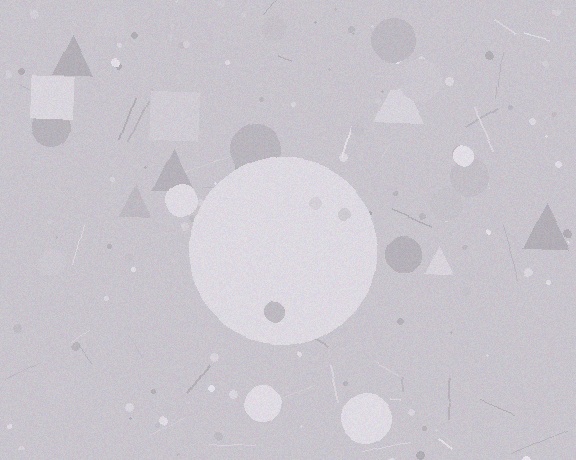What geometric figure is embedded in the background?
A circle is embedded in the background.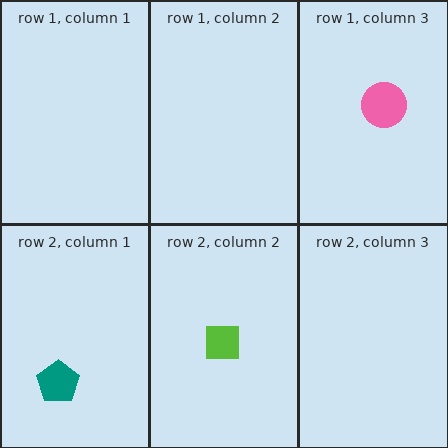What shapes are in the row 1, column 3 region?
The pink circle.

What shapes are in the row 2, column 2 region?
The lime square.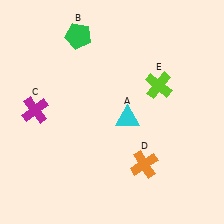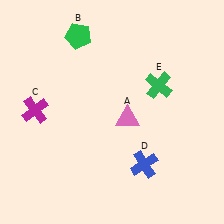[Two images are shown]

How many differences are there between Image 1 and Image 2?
There are 3 differences between the two images.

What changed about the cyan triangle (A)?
In Image 1, A is cyan. In Image 2, it changed to pink.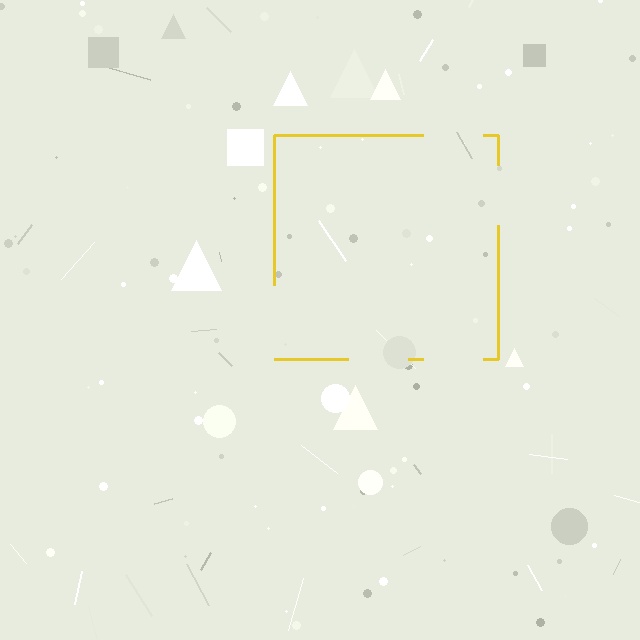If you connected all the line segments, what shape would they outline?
They would outline a square.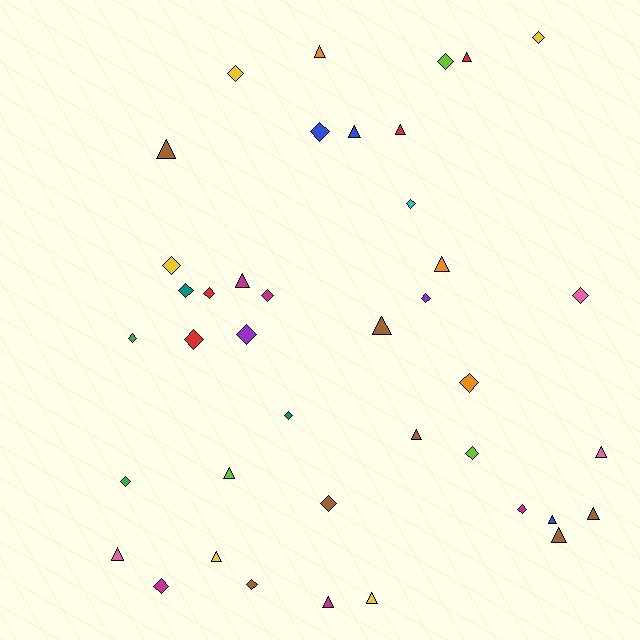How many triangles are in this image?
There are 18 triangles.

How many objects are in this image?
There are 40 objects.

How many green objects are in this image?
There are 2 green objects.